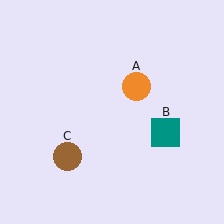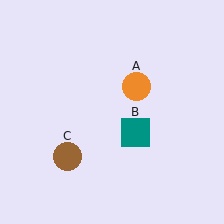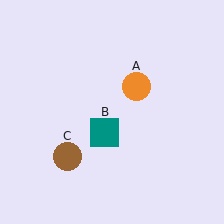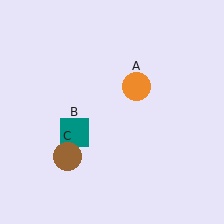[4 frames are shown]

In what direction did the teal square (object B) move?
The teal square (object B) moved left.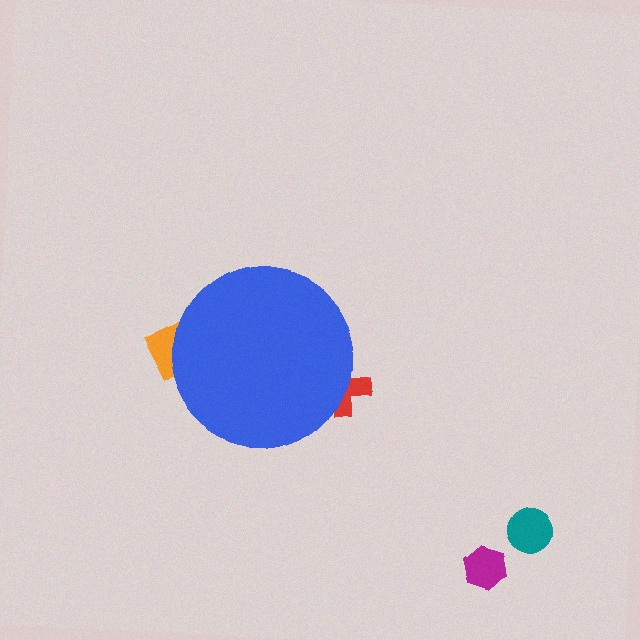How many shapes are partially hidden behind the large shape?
2 shapes are partially hidden.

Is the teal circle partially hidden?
No, the teal circle is fully visible.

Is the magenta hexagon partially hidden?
No, the magenta hexagon is fully visible.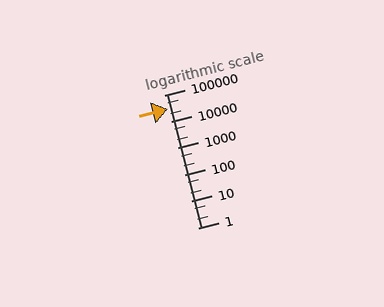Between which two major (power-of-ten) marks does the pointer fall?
The pointer is between 10000 and 100000.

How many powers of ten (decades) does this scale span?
The scale spans 5 decades, from 1 to 100000.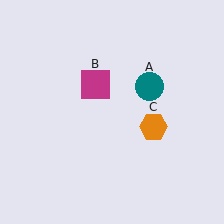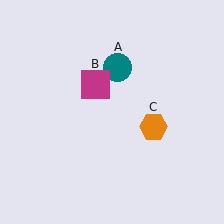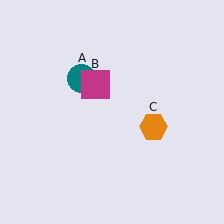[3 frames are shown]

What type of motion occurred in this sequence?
The teal circle (object A) rotated counterclockwise around the center of the scene.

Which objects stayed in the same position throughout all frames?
Magenta square (object B) and orange hexagon (object C) remained stationary.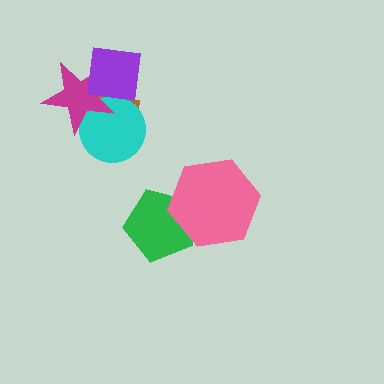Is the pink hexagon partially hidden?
No, no other shape covers it.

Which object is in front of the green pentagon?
The pink hexagon is in front of the green pentagon.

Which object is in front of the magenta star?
The purple square is in front of the magenta star.